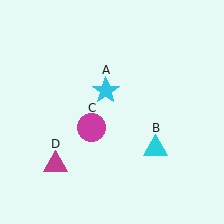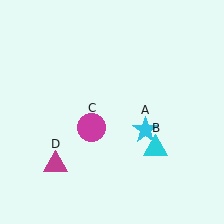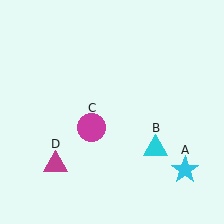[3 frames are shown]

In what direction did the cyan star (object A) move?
The cyan star (object A) moved down and to the right.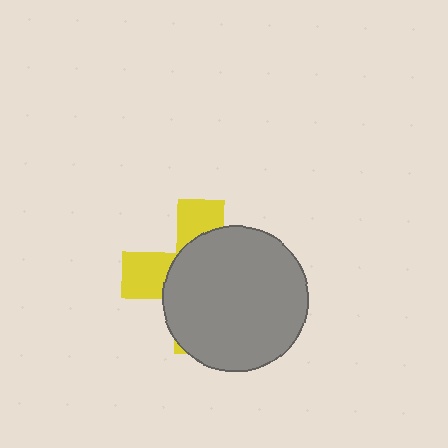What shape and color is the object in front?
The object in front is a gray circle.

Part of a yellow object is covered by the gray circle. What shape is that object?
It is a cross.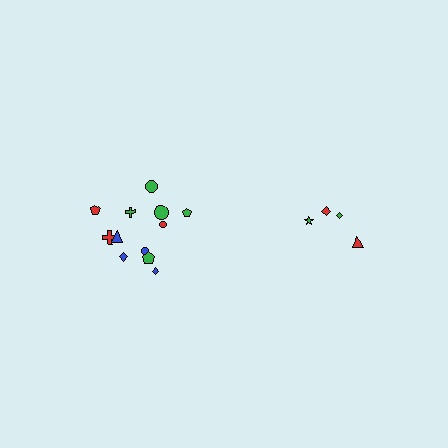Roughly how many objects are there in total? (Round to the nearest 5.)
Roughly 15 objects in total.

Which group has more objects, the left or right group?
The left group.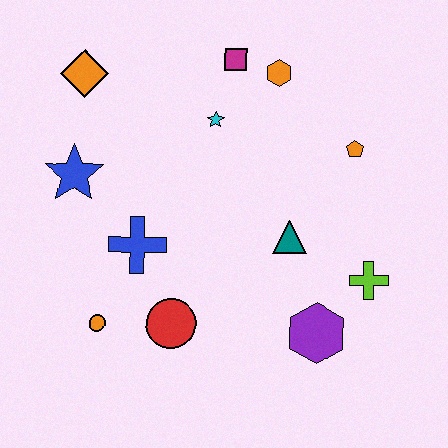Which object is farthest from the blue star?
The lime cross is farthest from the blue star.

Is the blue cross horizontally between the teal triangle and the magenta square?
No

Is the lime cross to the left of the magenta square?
No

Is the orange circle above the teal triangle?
No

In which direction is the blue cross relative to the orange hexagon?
The blue cross is below the orange hexagon.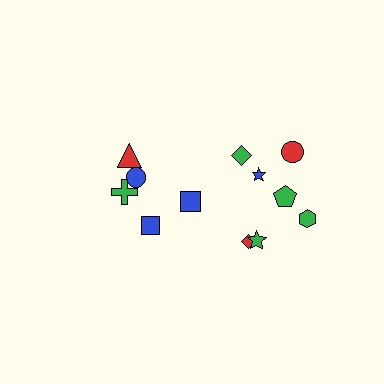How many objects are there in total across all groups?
There are 12 objects.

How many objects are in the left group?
There are 4 objects.